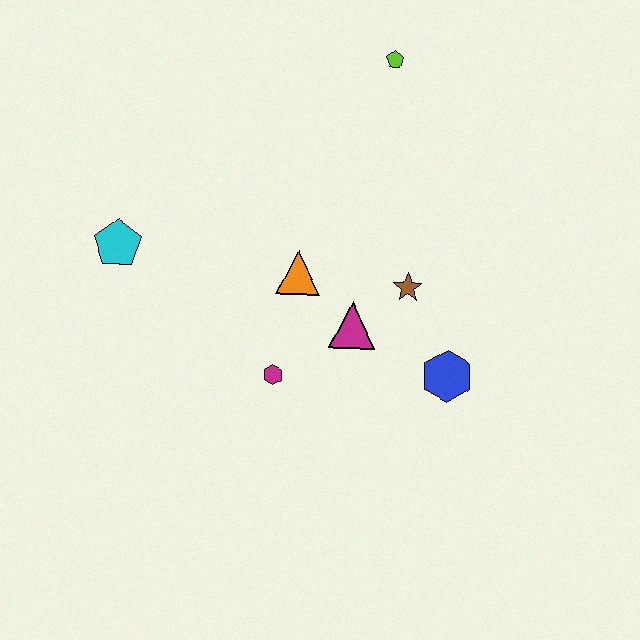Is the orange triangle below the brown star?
No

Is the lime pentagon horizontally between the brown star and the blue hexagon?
No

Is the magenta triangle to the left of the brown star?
Yes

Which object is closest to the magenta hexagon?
The magenta triangle is closest to the magenta hexagon.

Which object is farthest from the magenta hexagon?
The lime pentagon is farthest from the magenta hexagon.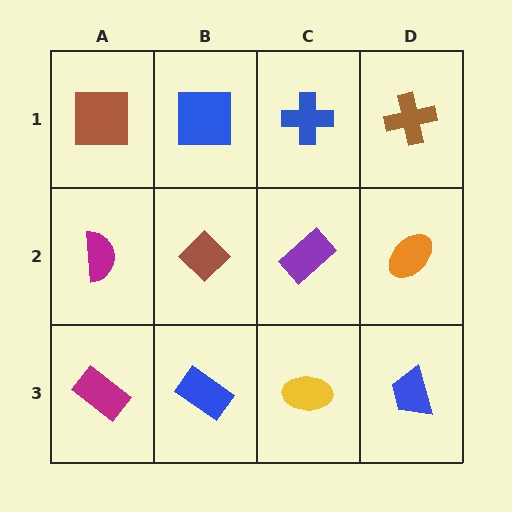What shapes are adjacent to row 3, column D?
An orange ellipse (row 2, column D), a yellow ellipse (row 3, column C).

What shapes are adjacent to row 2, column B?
A blue square (row 1, column B), a blue rectangle (row 3, column B), a magenta semicircle (row 2, column A), a purple rectangle (row 2, column C).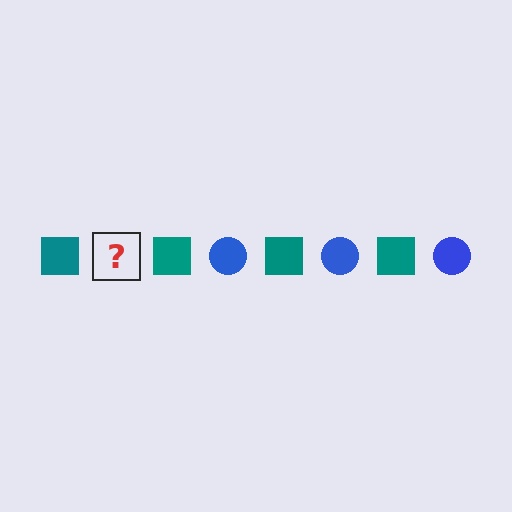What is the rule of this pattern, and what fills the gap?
The rule is that the pattern alternates between teal square and blue circle. The gap should be filled with a blue circle.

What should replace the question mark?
The question mark should be replaced with a blue circle.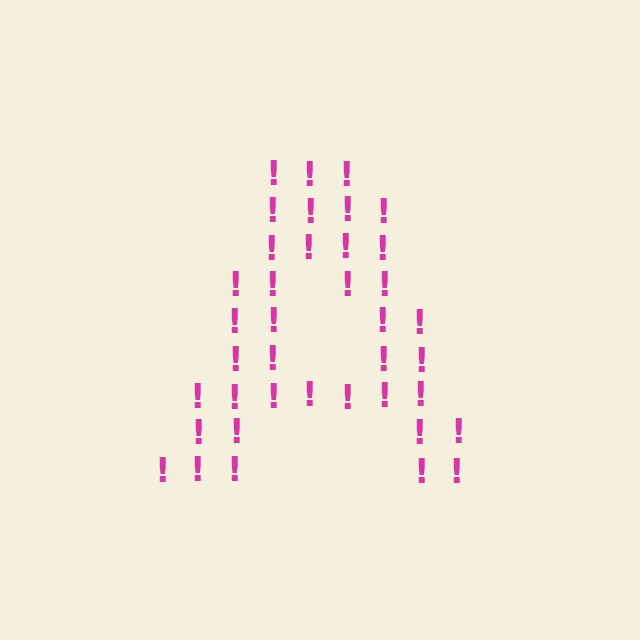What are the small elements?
The small elements are exclamation marks.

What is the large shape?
The large shape is the letter A.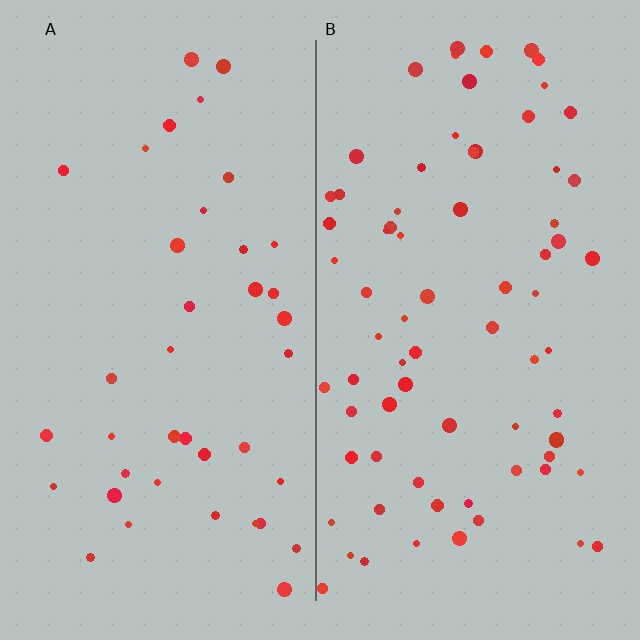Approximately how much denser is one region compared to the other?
Approximately 1.9× — region B over region A.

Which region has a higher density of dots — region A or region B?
B (the right).